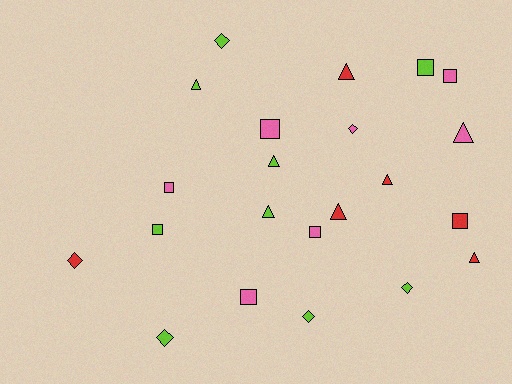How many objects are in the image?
There are 22 objects.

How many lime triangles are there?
There are 3 lime triangles.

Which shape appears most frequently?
Triangle, with 8 objects.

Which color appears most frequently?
Lime, with 9 objects.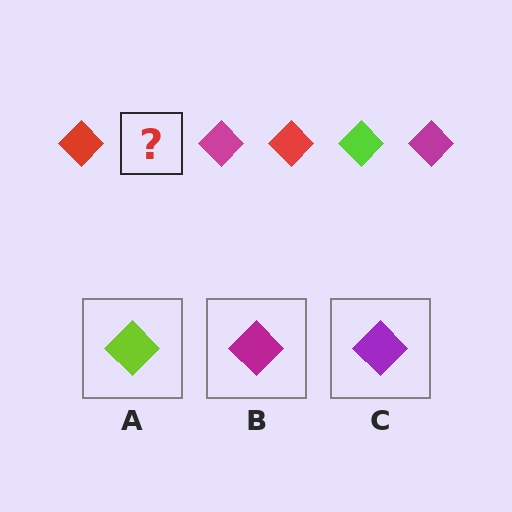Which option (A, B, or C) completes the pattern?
A.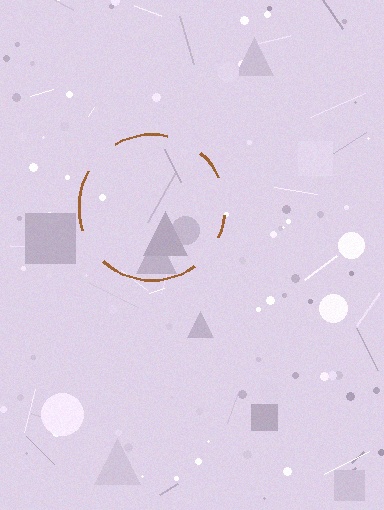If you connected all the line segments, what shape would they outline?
They would outline a circle.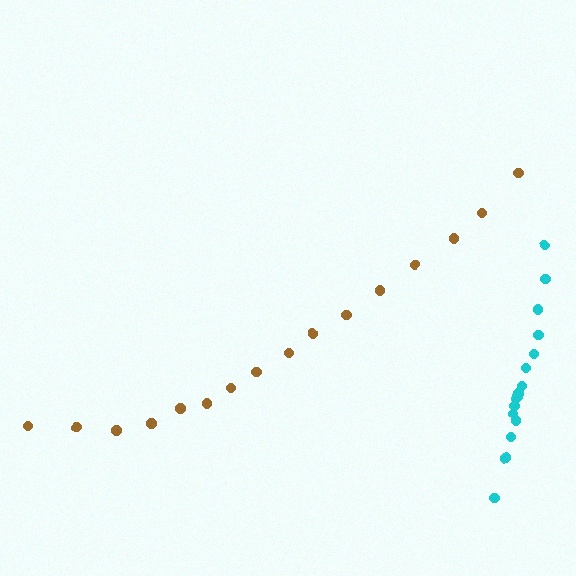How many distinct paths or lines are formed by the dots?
There are 2 distinct paths.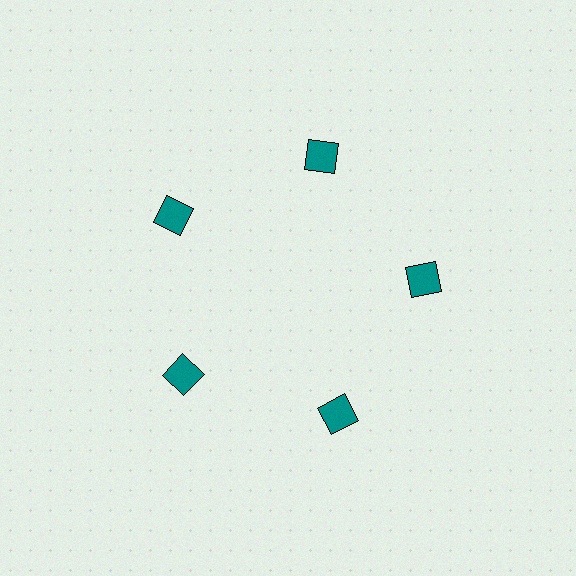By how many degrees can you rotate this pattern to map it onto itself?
The pattern maps onto itself every 72 degrees of rotation.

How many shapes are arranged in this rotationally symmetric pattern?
There are 5 shapes, arranged in 5 groups of 1.